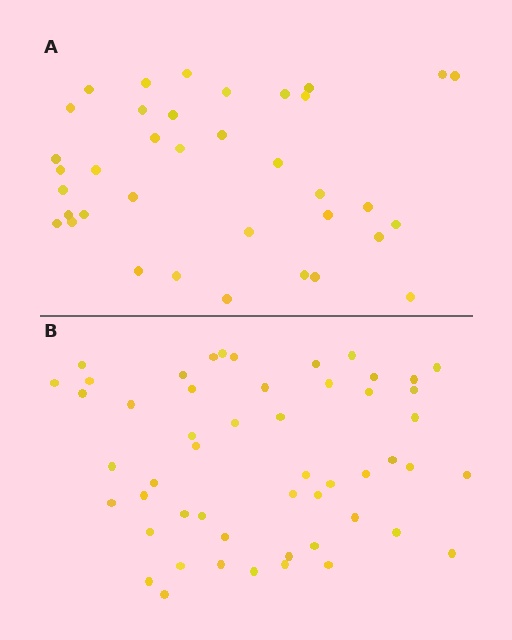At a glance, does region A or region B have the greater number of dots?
Region B (the bottom region) has more dots.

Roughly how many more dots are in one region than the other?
Region B has approximately 15 more dots than region A.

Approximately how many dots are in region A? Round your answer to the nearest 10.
About 40 dots. (The exact count is 37, which rounds to 40.)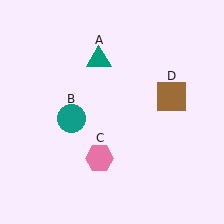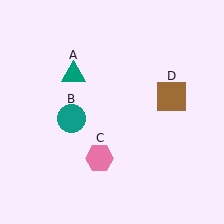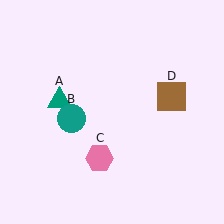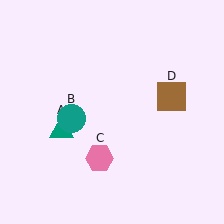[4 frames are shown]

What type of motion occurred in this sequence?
The teal triangle (object A) rotated counterclockwise around the center of the scene.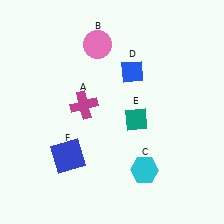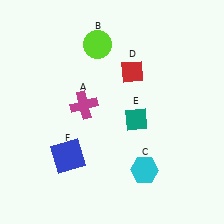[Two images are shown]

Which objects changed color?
B changed from pink to lime. D changed from blue to red.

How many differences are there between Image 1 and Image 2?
There are 2 differences between the two images.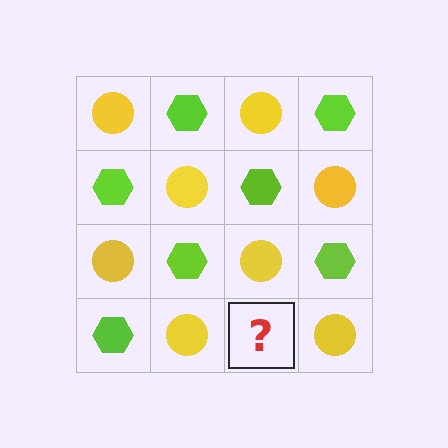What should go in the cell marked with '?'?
The missing cell should contain a lime hexagon.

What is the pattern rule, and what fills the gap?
The rule is that it alternates yellow circle and lime hexagon in a checkerboard pattern. The gap should be filled with a lime hexagon.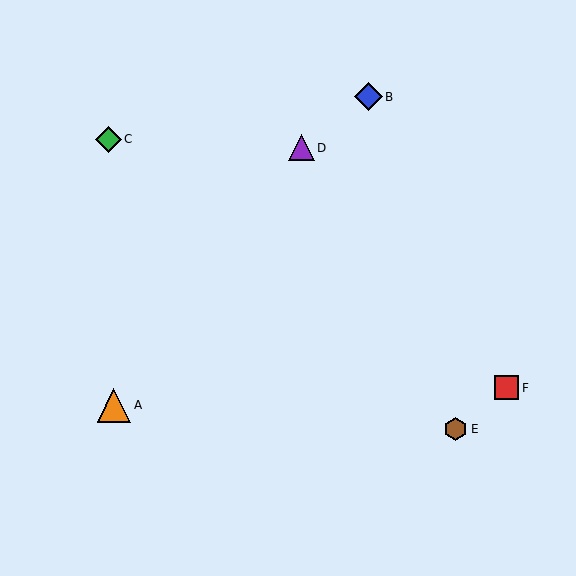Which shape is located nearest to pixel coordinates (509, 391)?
The red square (labeled F) at (507, 388) is nearest to that location.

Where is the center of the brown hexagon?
The center of the brown hexagon is at (456, 429).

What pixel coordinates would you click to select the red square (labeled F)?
Click at (507, 388) to select the red square F.